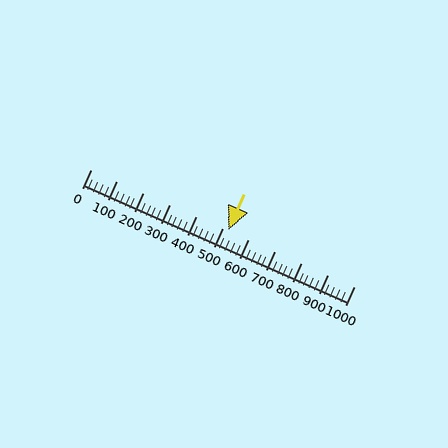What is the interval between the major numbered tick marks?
The major tick marks are spaced 100 units apart.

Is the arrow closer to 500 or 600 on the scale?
The arrow is closer to 500.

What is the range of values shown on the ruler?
The ruler shows values from 0 to 1000.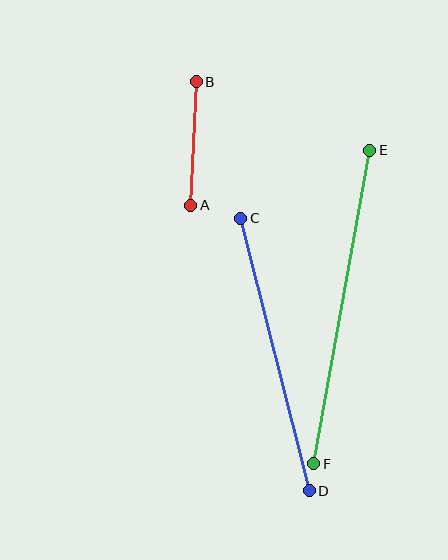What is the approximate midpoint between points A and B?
The midpoint is at approximately (194, 144) pixels.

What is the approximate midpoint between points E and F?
The midpoint is at approximately (342, 307) pixels.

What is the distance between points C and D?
The distance is approximately 281 pixels.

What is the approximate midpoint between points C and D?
The midpoint is at approximately (275, 354) pixels.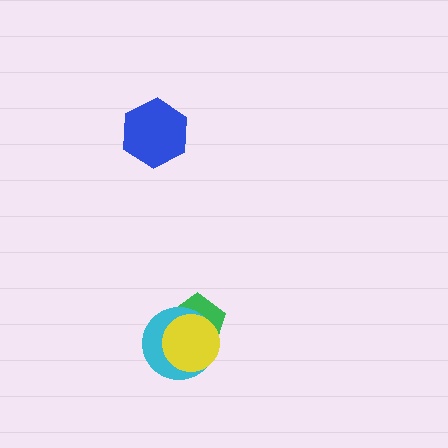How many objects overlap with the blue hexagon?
0 objects overlap with the blue hexagon.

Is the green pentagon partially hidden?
Yes, it is partially covered by another shape.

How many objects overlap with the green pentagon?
2 objects overlap with the green pentagon.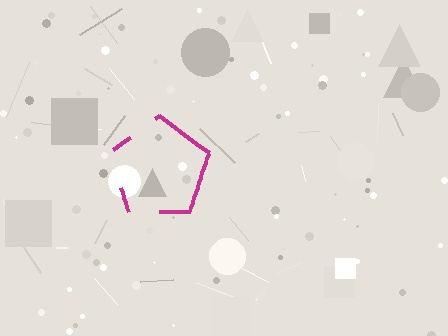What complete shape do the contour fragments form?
The contour fragments form a pentagon.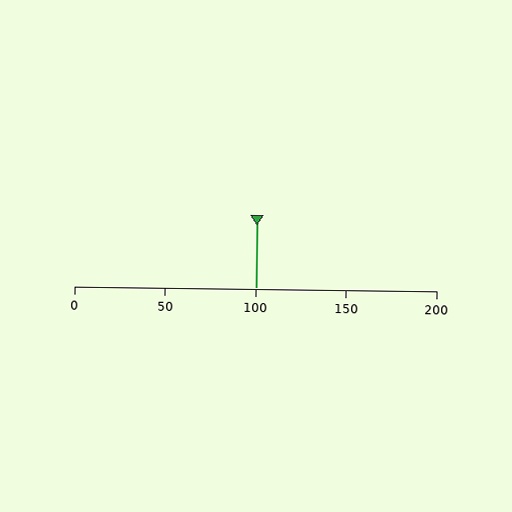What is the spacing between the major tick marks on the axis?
The major ticks are spaced 50 apart.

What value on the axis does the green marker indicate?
The marker indicates approximately 100.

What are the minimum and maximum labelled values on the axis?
The axis runs from 0 to 200.